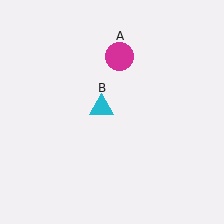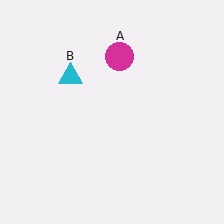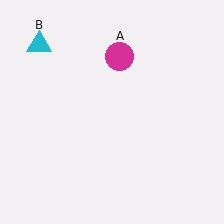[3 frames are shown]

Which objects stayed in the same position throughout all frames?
Magenta circle (object A) remained stationary.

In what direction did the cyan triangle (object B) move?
The cyan triangle (object B) moved up and to the left.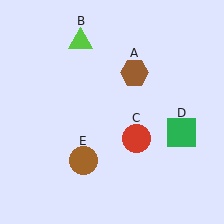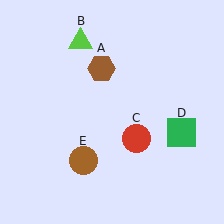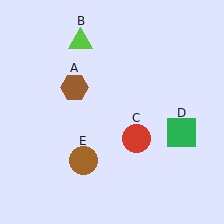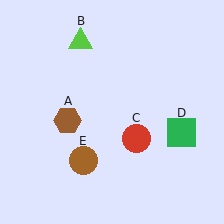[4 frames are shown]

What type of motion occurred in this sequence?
The brown hexagon (object A) rotated counterclockwise around the center of the scene.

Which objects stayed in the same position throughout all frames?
Lime triangle (object B) and red circle (object C) and green square (object D) and brown circle (object E) remained stationary.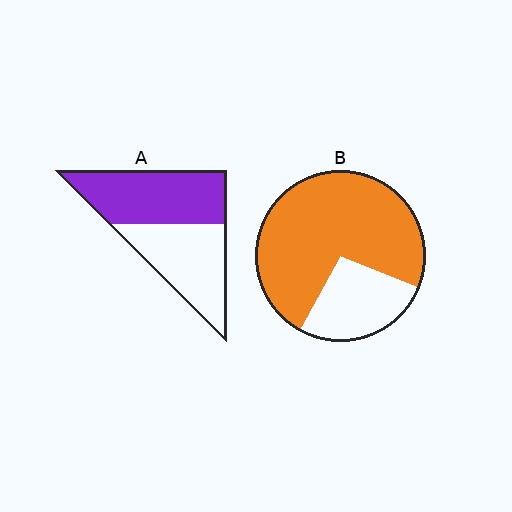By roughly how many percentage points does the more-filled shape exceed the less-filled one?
By roughly 20 percentage points (B over A).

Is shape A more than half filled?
Roughly half.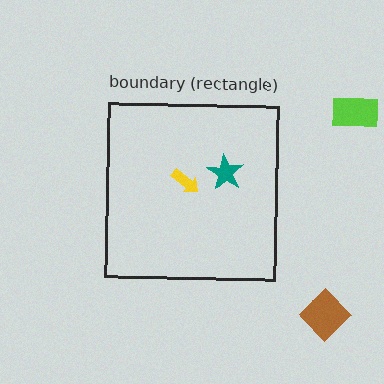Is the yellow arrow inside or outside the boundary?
Inside.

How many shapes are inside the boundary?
2 inside, 2 outside.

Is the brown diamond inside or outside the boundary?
Outside.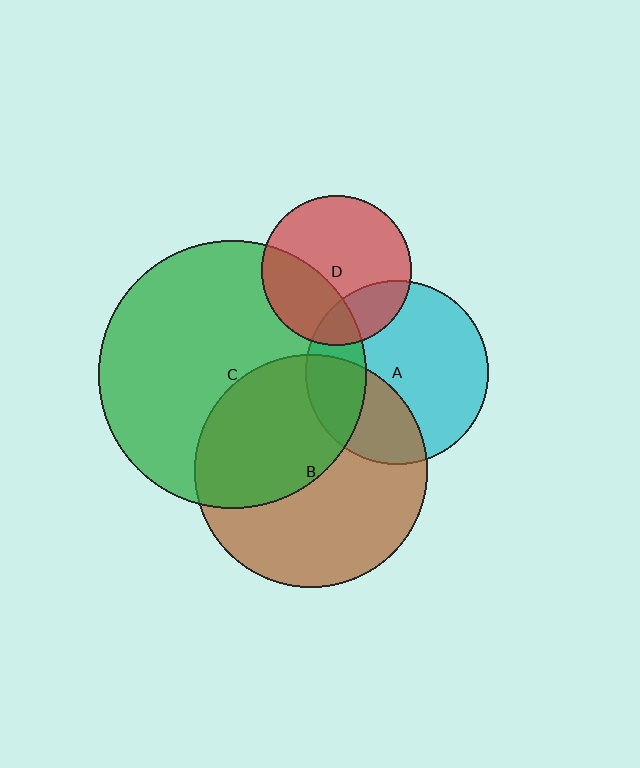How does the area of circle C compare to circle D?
Approximately 3.2 times.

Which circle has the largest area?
Circle C (green).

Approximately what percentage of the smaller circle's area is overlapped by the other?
Approximately 35%.